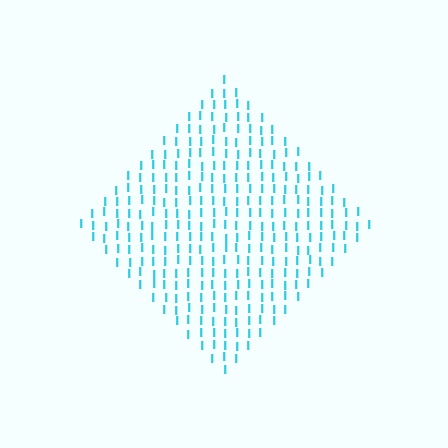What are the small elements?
The small elements are letter I's.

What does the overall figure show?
The overall figure shows a diamond.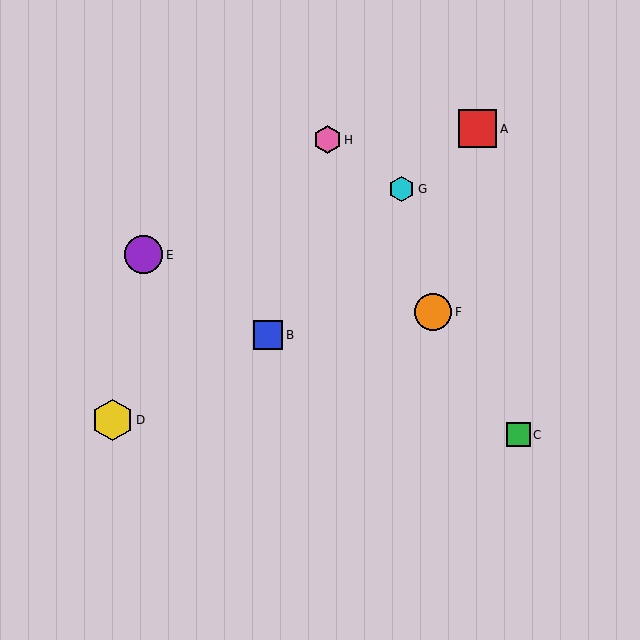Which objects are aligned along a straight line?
Objects A, D, G are aligned along a straight line.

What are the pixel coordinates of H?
Object H is at (327, 140).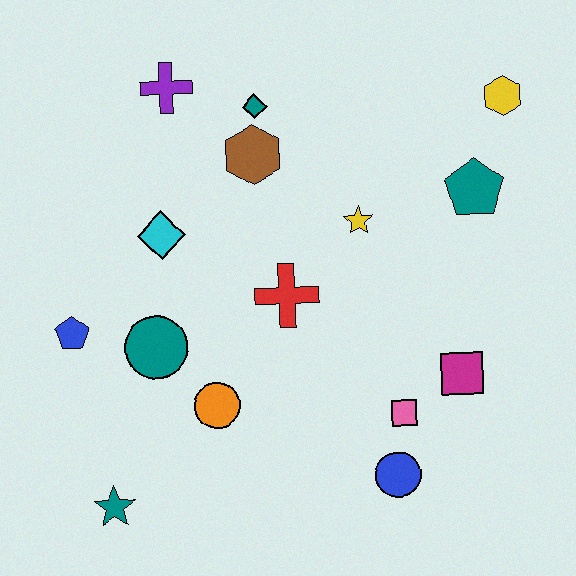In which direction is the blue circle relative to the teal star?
The blue circle is to the right of the teal star.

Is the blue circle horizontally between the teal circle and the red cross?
No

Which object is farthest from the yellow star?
The teal star is farthest from the yellow star.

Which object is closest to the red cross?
The yellow star is closest to the red cross.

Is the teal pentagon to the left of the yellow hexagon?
Yes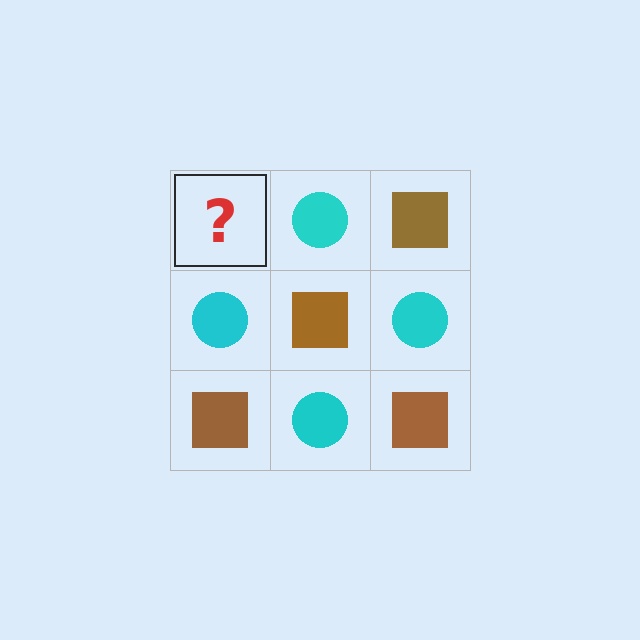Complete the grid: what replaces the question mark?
The question mark should be replaced with a brown square.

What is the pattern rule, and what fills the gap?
The rule is that it alternates brown square and cyan circle in a checkerboard pattern. The gap should be filled with a brown square.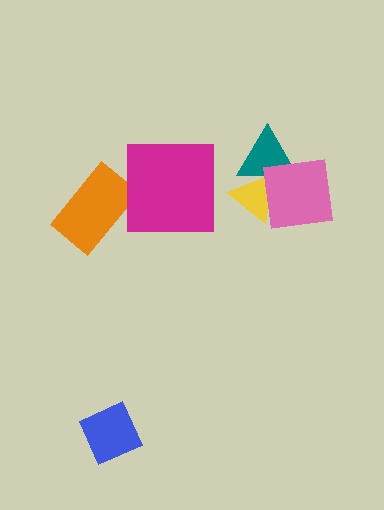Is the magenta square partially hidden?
No, no other shape covers it.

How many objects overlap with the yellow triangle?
2 objects overlap with the yellow triangle.